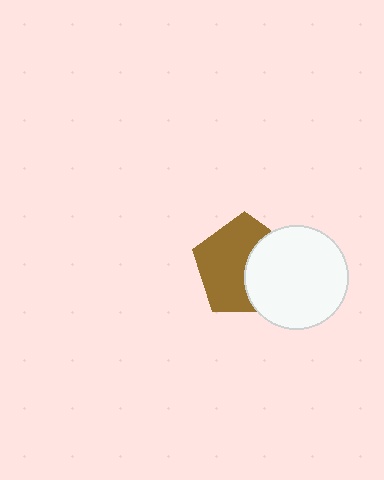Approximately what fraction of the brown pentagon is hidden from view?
Roughly 41% of the brown pentagon is hidden behind the white circle.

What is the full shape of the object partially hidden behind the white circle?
The partially hidden object is a brown pentagon.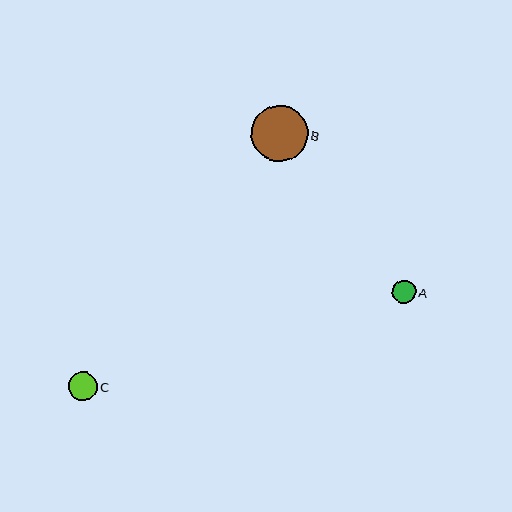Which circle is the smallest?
Circle A is the smallest with a size of approximately 23 pixels.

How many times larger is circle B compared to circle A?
Circle B is approximately 2.4 times the size of circle A.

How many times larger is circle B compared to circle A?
Circle B is approximately 2.4 times the size of circle A.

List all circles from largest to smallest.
From largest to smallest: B, C, A.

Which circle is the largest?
Circle B is the largest with a size of approximately 56 pixels.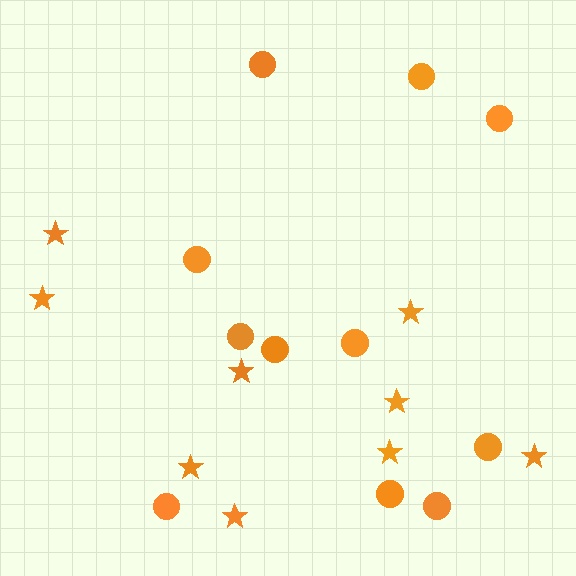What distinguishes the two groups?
There are 2 groups: one group of stars (9) and one group of circles (11).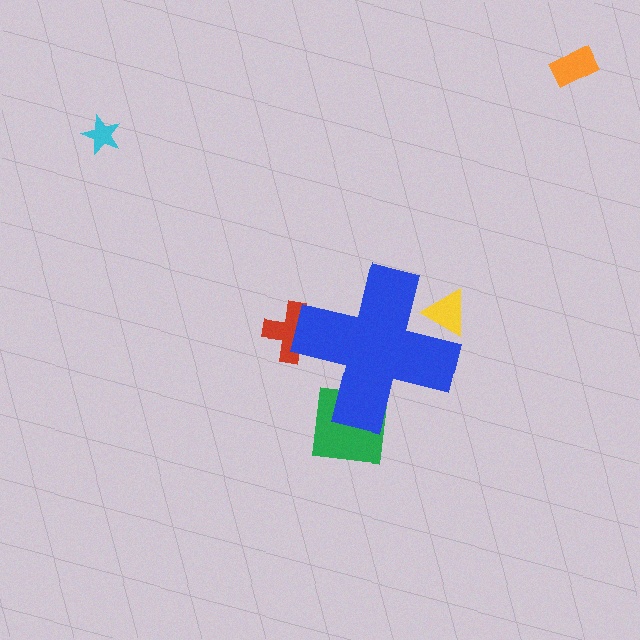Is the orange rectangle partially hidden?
No, the orange rectangle is fully visible.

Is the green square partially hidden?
Yes, the green square is partially hidden behind the blue cross.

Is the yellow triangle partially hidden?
Yes, the yellow triangle is partially hidden behind the blue cross.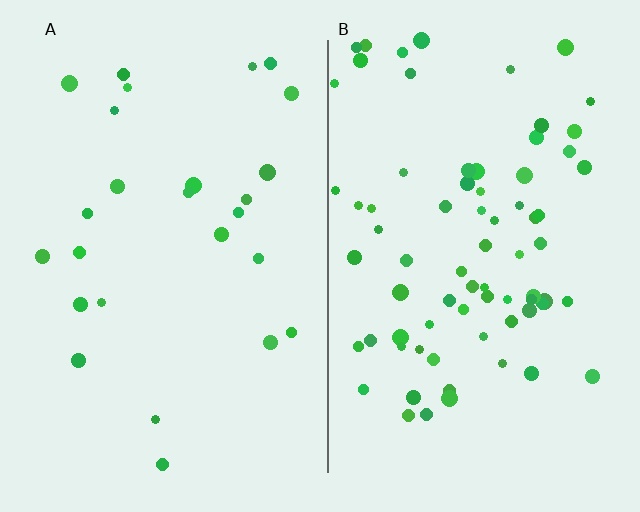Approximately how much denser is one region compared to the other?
Approximately 2.9× — region B over region A.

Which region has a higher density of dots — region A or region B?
B (the right).